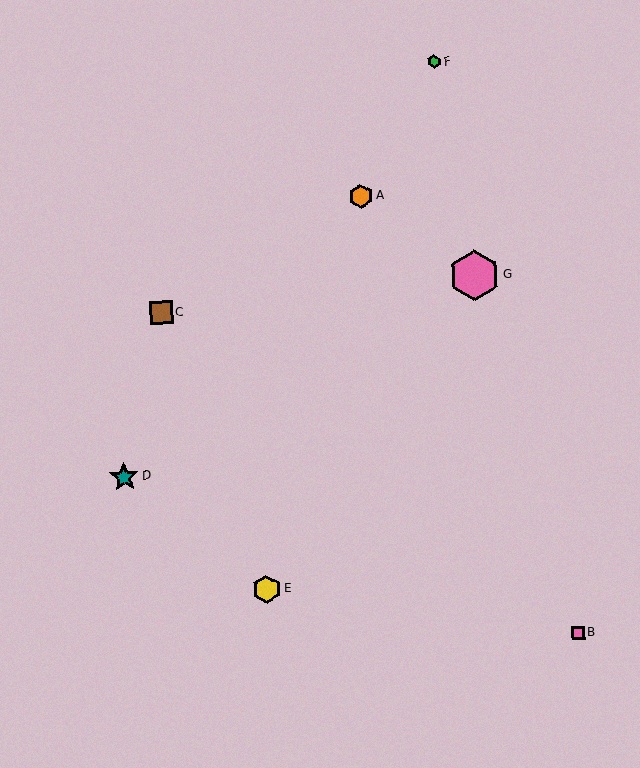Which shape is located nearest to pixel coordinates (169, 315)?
The brown square (labeled C) at (161, 313) is nearest to that location.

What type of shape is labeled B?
Shape B is a pink square.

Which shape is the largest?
The pink hexagon (labeled G) is the largest.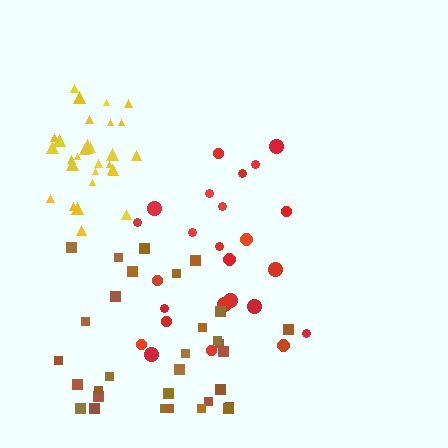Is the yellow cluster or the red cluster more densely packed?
Yellow.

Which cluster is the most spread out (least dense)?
Red.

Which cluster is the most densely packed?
Yellow.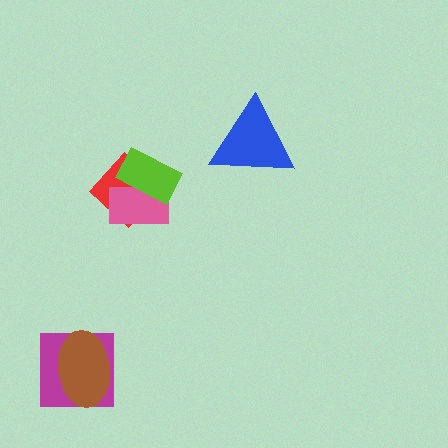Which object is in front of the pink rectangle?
The lime rectangle is in front of the pink rectangle.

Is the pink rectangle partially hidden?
Yes, it is partially covered by another shape.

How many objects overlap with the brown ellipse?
1 object overlaps with the brown ellipse.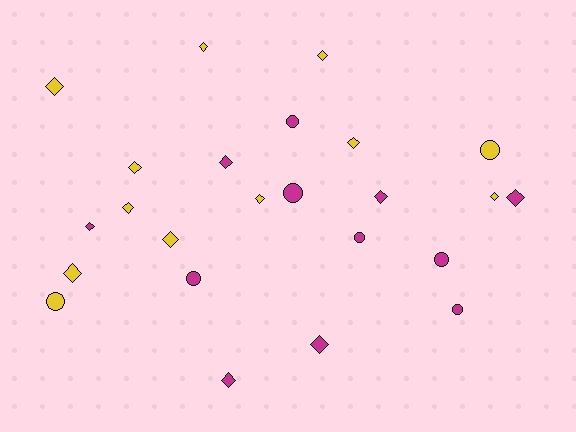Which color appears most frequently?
Magenta, with 12 objects.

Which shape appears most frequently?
Diamond, with 16 objects.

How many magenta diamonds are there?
There are 6 magenta diamonds.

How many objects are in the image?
There are 24 objects.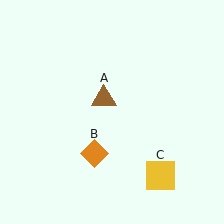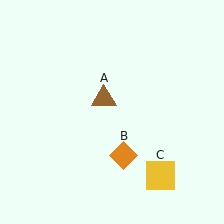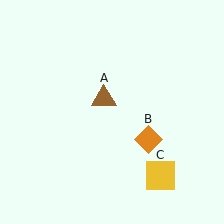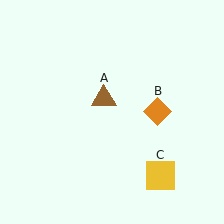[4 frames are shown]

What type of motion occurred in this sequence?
The orange diamond (object B) rotated counterclockwise around the center of the scene.